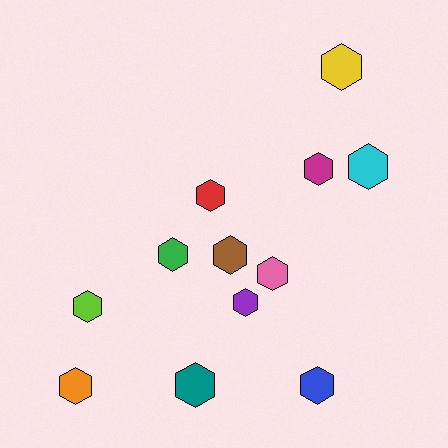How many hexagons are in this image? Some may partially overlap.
There are 12 hexagons.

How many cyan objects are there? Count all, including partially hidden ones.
There is 1 cyan object.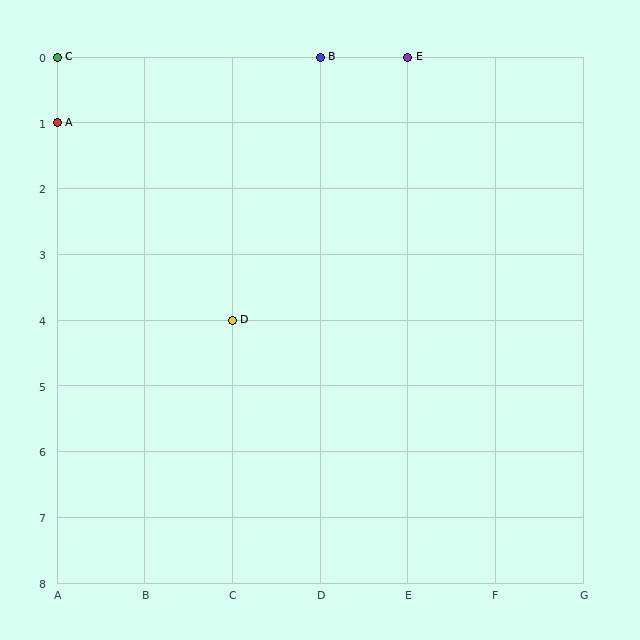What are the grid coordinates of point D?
Point D is at grid coordinates (C, 4).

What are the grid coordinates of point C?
Point C is at grid coordinates (A, 0).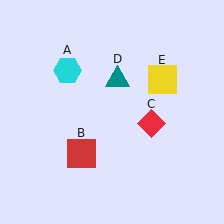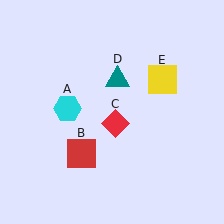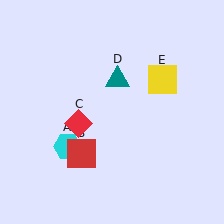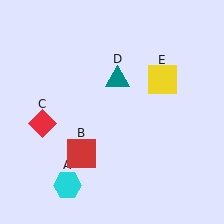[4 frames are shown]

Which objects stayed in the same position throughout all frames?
Red square (object B) and teal triangle (object D) and yellow square (object E) remained stationary.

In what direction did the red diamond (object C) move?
The red diamond (object C) moved left.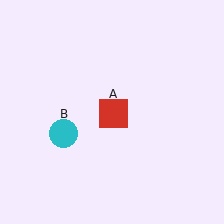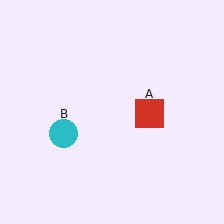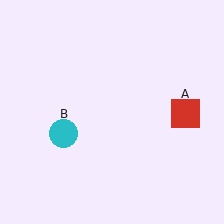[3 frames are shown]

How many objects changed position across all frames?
1 object changed position: red square (object A).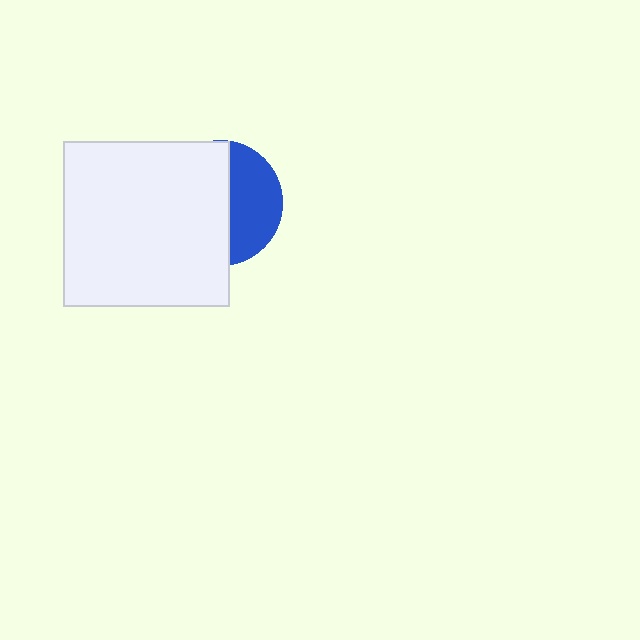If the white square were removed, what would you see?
You would see the complete blue circle.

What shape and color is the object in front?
The object in front is a white square.